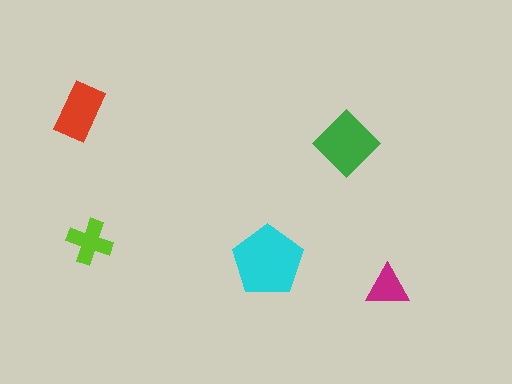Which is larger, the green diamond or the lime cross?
The green diamond.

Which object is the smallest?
The magenta triangle.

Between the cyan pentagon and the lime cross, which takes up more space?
The cyan pentagon.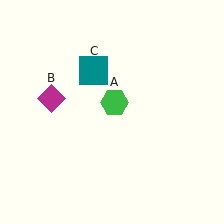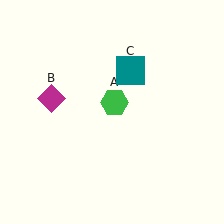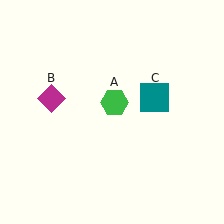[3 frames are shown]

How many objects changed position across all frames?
1 object changed position: teal square (object C).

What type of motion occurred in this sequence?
The teal square (object C) rotated clockwise around the center of the scene.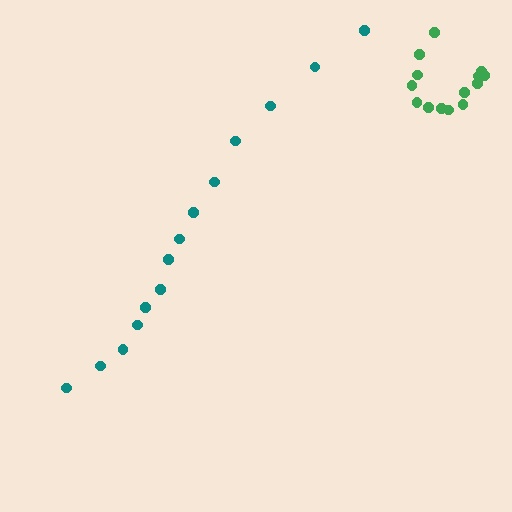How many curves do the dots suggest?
There are 2 distinct paths.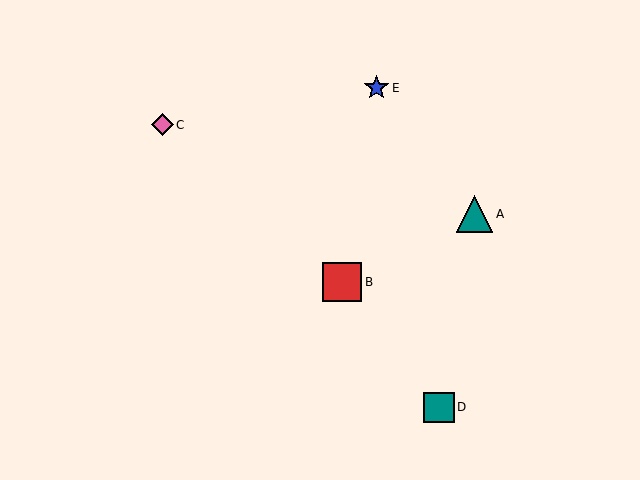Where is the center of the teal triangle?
The center of the teal triangle is at (475, 214).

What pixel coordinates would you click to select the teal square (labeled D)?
Click at (439, 407) to select the teal square D.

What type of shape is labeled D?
Shape D is a teal square.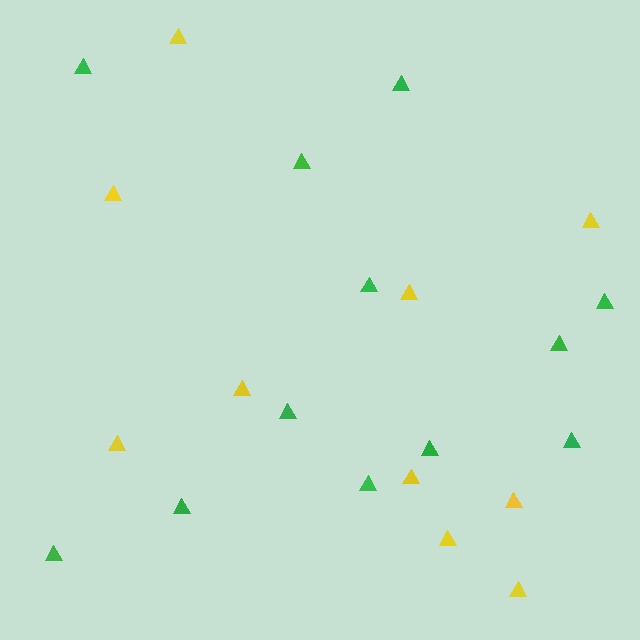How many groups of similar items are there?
There are 2 groups: one group of green triangles (12) and one group of yellow triangles (10).